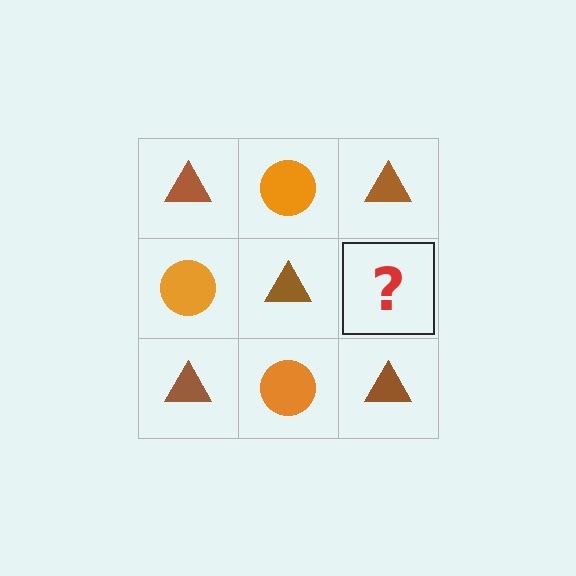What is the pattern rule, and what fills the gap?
The rule is that it alternates brown triangle and orange circle in a checkerboard pattern. The gap should be filled with an orange circle.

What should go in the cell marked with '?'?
The missing cell should contain an orange circle.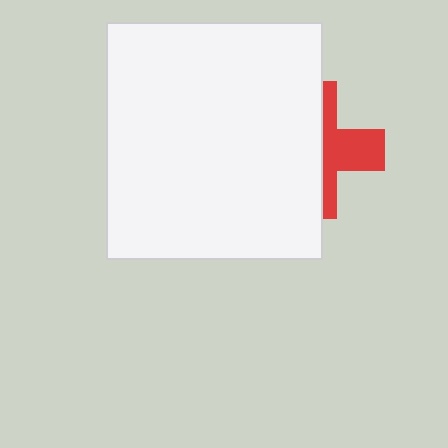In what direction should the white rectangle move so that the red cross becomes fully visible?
The white rectangle should move left. That is the shortest direction to clear the overlap and leave the red cross fully visible.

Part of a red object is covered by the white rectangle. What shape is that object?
It is a cross.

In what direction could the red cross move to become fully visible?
The red cross could move right. That would shift it out from behind the white rectangle entirely.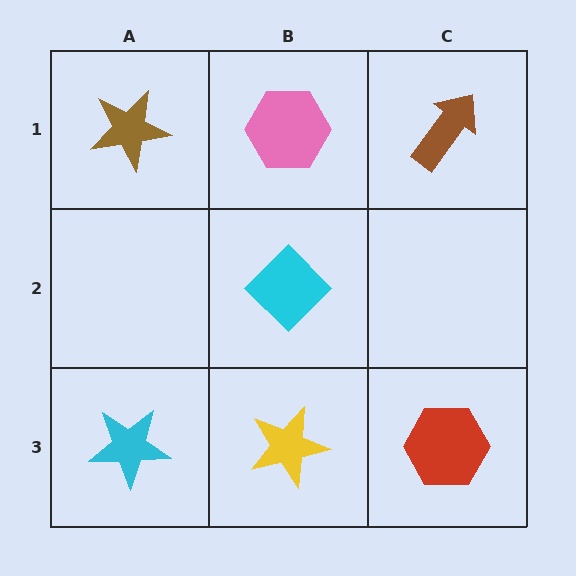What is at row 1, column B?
A pink hexagon.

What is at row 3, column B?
A yellow star.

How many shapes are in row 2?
1 shape.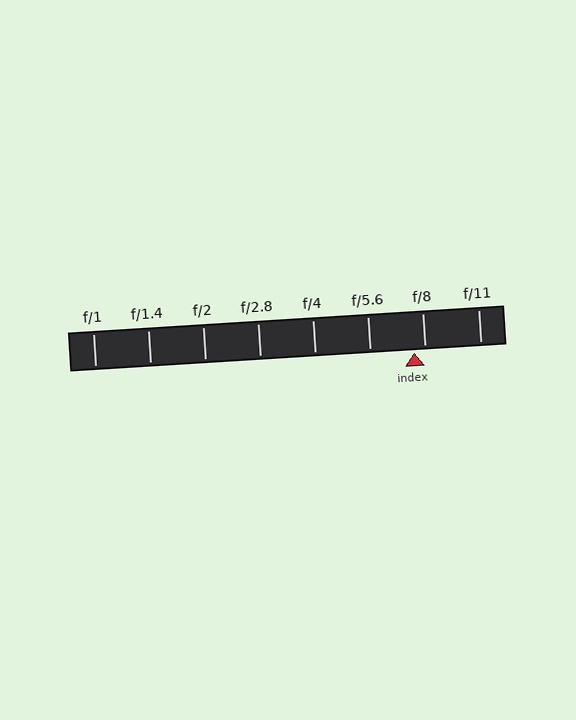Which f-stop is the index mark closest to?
The index mark is closest to f/8.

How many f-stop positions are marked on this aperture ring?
There are 8 f-stop positions marked.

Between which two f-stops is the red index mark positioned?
The index mark is between f/5.6 and f/8.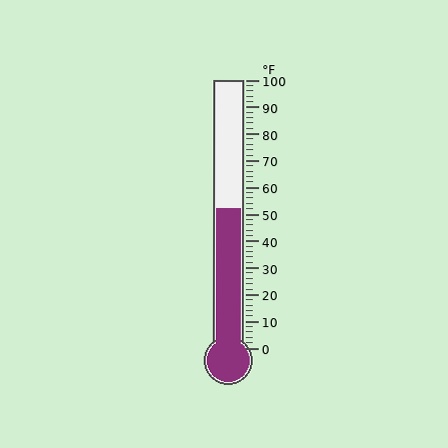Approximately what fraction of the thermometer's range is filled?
The thermometer is filled to approximately 50% of its range.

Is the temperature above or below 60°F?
The temperature is below 60°F.